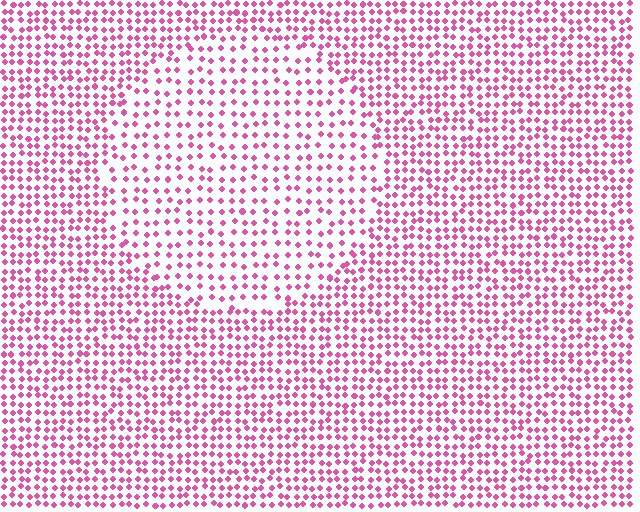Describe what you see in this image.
The image contains small pink elements arranged at two different densities. A circle-shaped region is visible where the elements are less densely packed than the surrounding area.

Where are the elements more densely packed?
The elements are more densely packed outside the circle boundary.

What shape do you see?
I see a circle.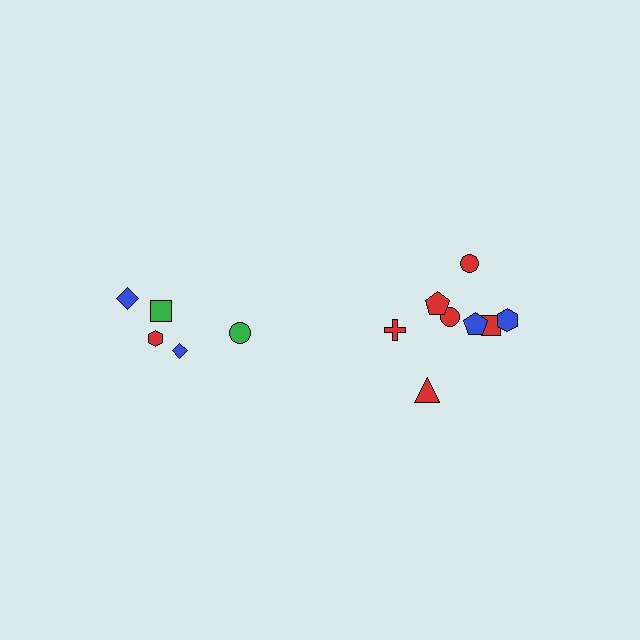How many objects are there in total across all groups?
There are 13 objects.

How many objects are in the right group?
There are 8 objects.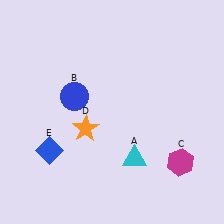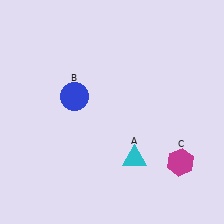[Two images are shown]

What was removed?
The blue diamond (E), the orange star (D) were removed in Image 2.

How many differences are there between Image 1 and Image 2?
There are 2 differences between the two images.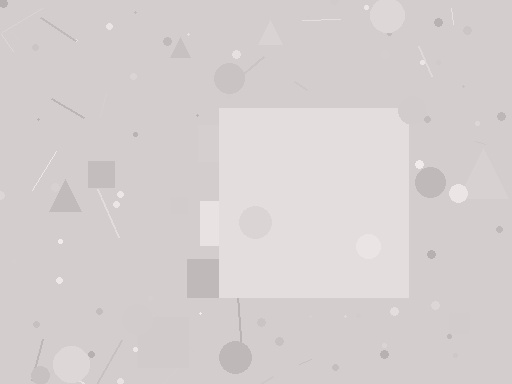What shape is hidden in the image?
A square is hidden in the image.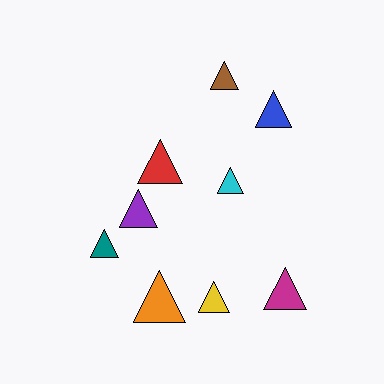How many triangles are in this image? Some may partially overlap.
There are 9 triangles.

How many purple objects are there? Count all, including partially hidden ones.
There is 1 purple object.